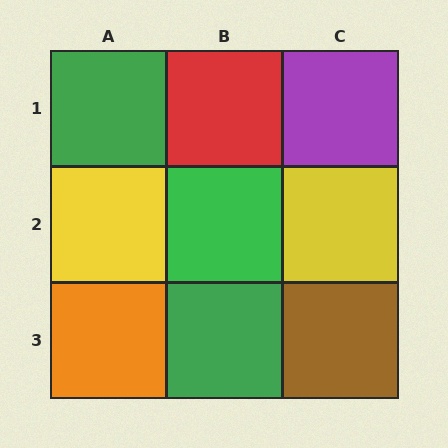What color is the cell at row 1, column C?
Purple.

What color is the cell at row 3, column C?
Brown.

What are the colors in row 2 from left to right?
Yellow, green, yellow.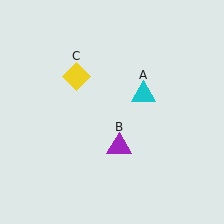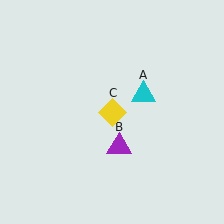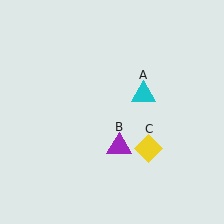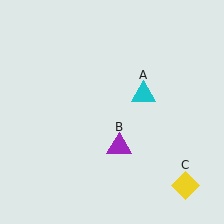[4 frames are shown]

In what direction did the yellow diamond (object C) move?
The yellow diamond (object C) moved down and to the right.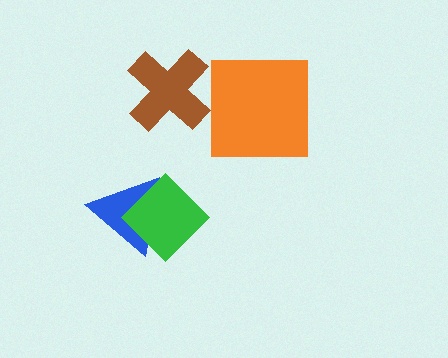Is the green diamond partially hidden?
No, no other shape covers it.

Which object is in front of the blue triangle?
The green diamond is in front of the blue triangle.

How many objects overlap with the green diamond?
1 object overlaps with the green diamond.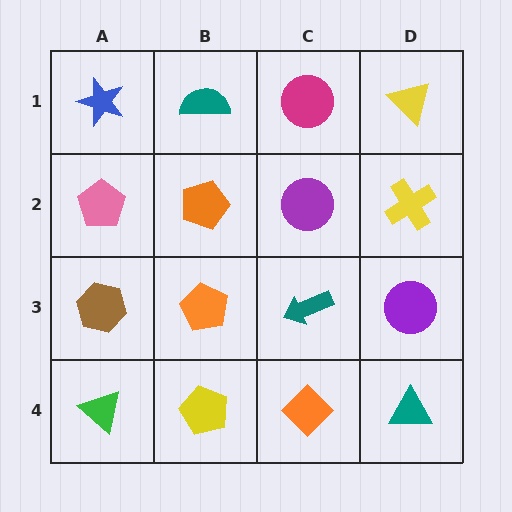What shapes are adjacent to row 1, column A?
A pink pentagon (row 2, column A), a teal semicircle (row 1, column B).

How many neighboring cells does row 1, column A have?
2.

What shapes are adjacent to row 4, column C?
A teal arrow (row 3, column C), a yellow pentagon (row 4, column B), a teal triangle (row 4, column D).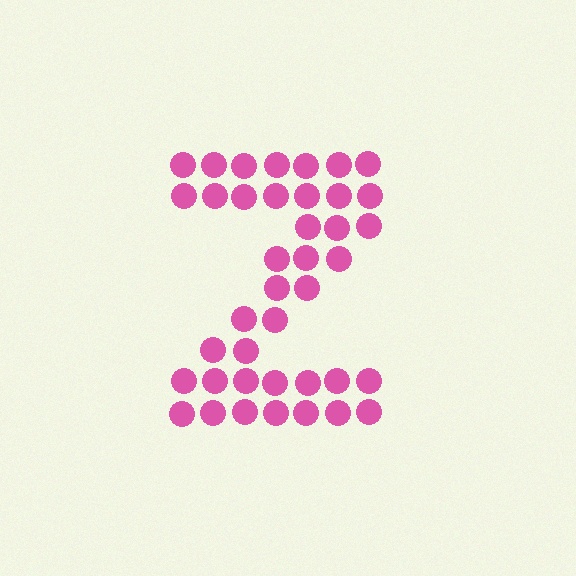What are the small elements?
The small elements are circles.